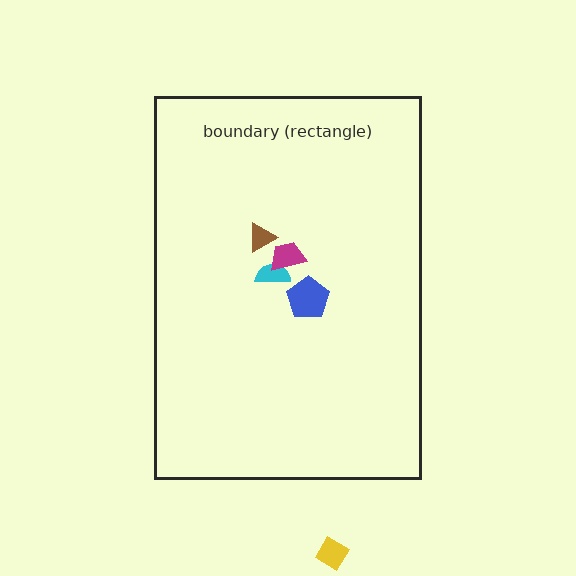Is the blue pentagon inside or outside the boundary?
Inside.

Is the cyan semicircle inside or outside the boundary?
Inside.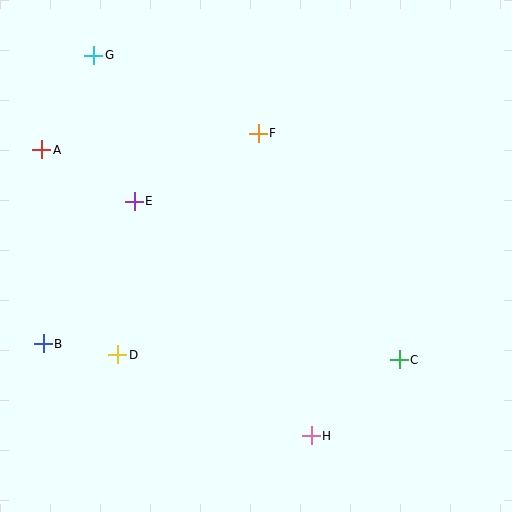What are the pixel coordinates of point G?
Point G is at (94, 55).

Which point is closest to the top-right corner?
Point F is closest to the top-right corner.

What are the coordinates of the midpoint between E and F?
The midpoint between E and F is at (196, 167).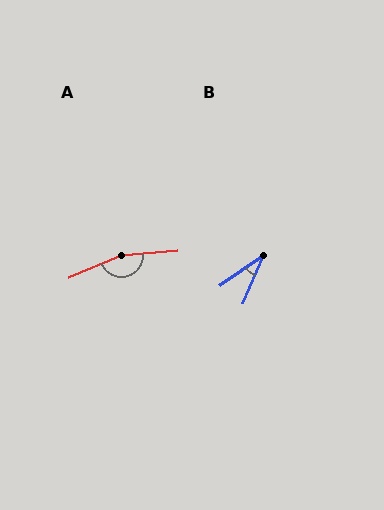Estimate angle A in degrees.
Approximately 161 degrees.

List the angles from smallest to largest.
B (32°), A (161°).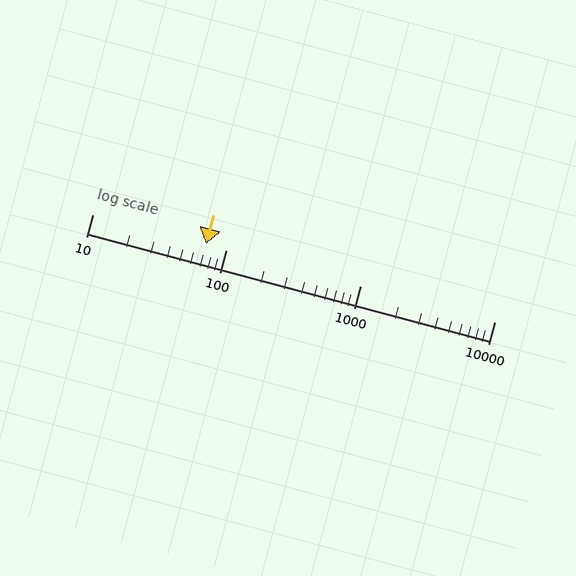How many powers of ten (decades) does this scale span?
The scale spans 3 decades, from 10 to 10000.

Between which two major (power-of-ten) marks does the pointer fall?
The pointer is between 10 and 100.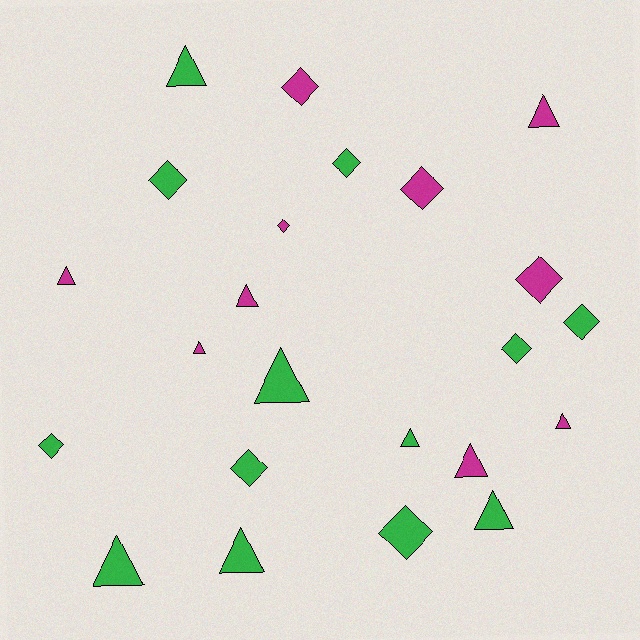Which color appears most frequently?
Green, with 13 objects.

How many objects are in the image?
There are 23 objects.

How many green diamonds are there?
There are 7 green diamonds.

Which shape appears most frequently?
Triangle, with 12 objects.